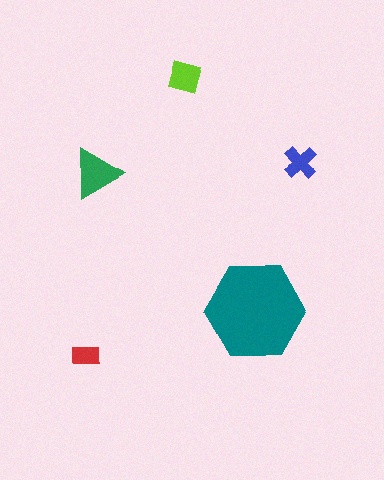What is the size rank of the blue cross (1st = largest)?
4th.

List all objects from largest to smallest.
The teal hexagon, the green triangle, the lime diamond, the blue cross, the red rectangle.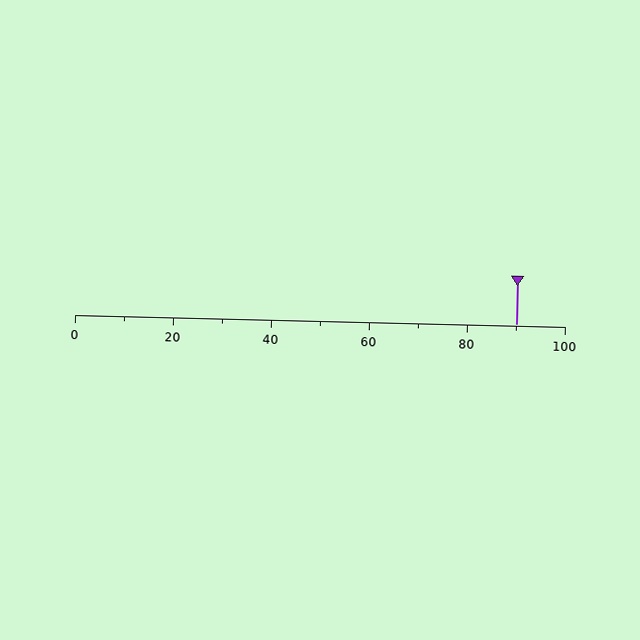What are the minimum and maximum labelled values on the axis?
The axis runs from 0 to 100.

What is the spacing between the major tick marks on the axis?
The major ticks are spaced 20 apart.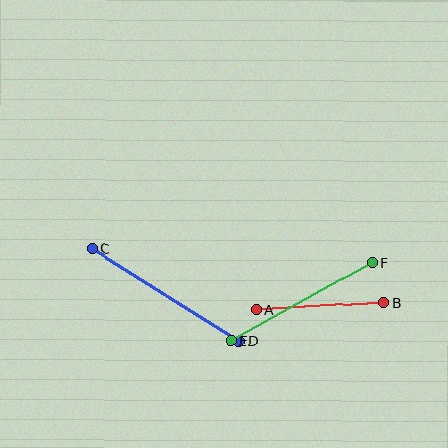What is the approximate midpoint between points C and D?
The midpoint is at approximately (166, 295) pixels.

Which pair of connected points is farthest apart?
Points C and D are farthest apart.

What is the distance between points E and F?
The distance is approximately 161 pixels.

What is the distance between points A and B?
The distance is approximately 128 pixels.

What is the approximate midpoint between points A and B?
The midpoint is at approximately (320, 306) pixels.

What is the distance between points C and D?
The distance is approximately 174 pixels.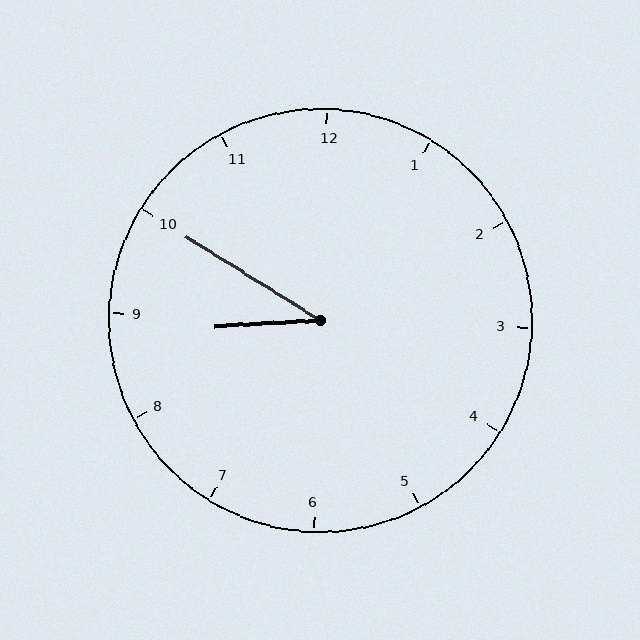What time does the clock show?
8:50.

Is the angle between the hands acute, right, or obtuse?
It is acute.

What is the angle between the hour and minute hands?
Approximately 35 degrees.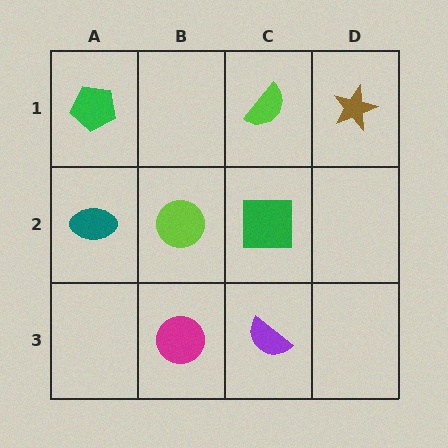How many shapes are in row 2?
3 shapes.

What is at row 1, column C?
A lime semicircle.